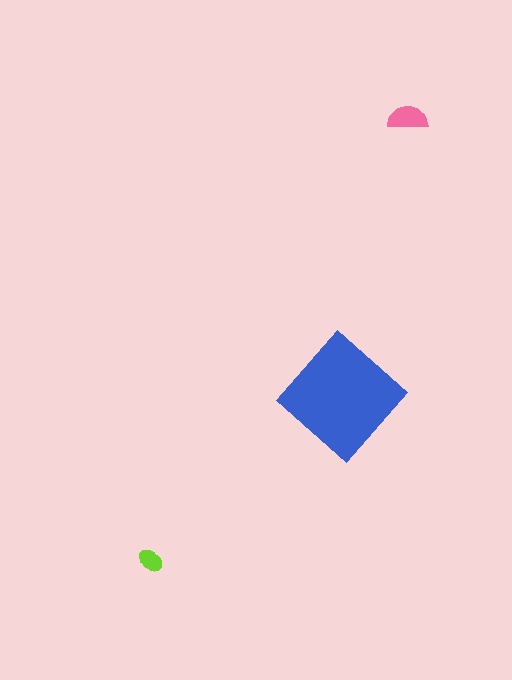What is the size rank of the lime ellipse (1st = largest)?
3rd.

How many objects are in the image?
There are 3 objects in the image.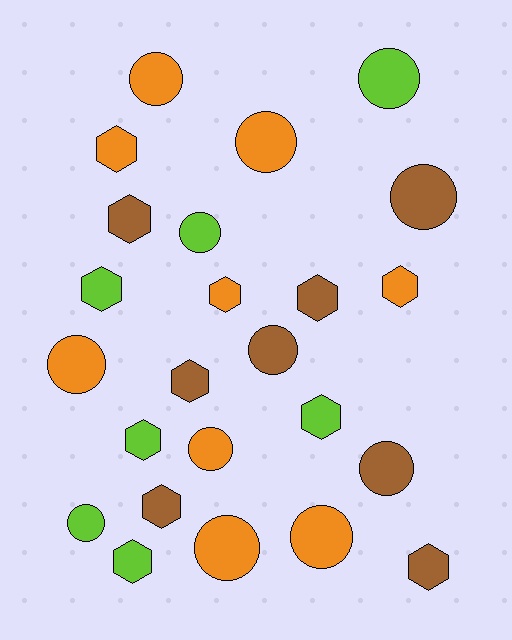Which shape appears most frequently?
Circle, with 12 objects.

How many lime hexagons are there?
There are 4 lime hexagons.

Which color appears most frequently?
Orange, with 9 objects.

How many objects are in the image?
There are 24 objects.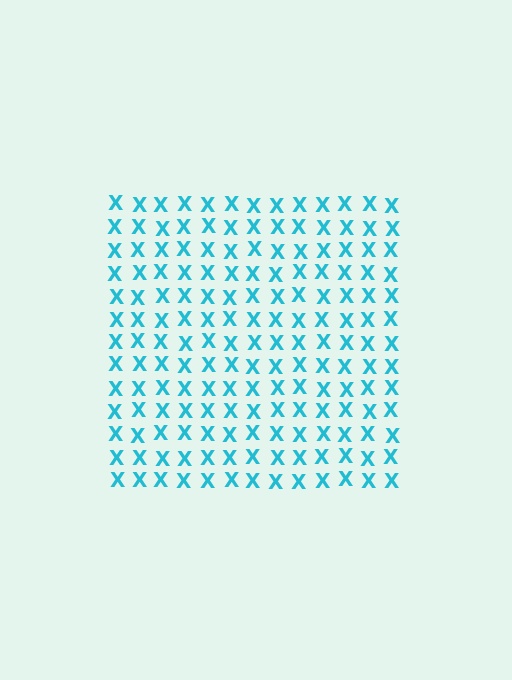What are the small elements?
The small elements are letter X's.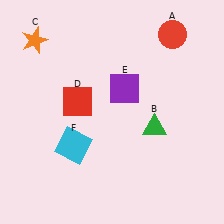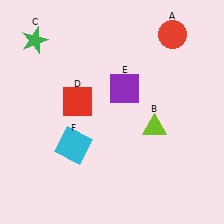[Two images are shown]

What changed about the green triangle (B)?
In Image 1, B is green. In Image 2, it changed to lime.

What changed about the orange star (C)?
In Image 1, C is orange. In Image 2, it changed to green.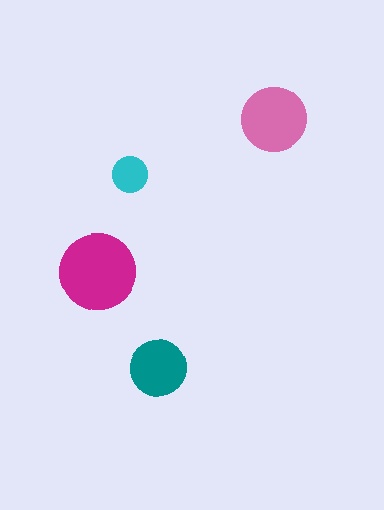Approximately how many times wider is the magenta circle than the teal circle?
About 1.5 times wider.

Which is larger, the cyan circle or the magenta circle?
The magenta one.